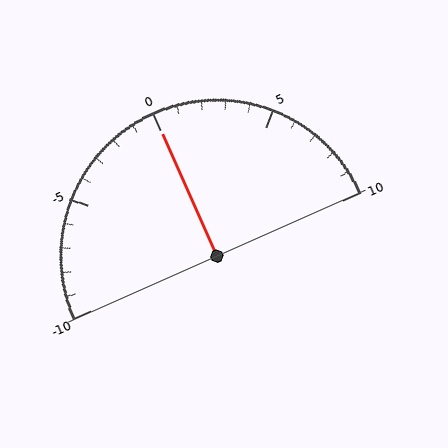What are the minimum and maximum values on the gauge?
The gauge ranges from -10 to 10.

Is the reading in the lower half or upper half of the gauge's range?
The reading is in the upper half of the range (-10 to 10).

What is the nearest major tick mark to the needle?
The nearest major tick mark is 0.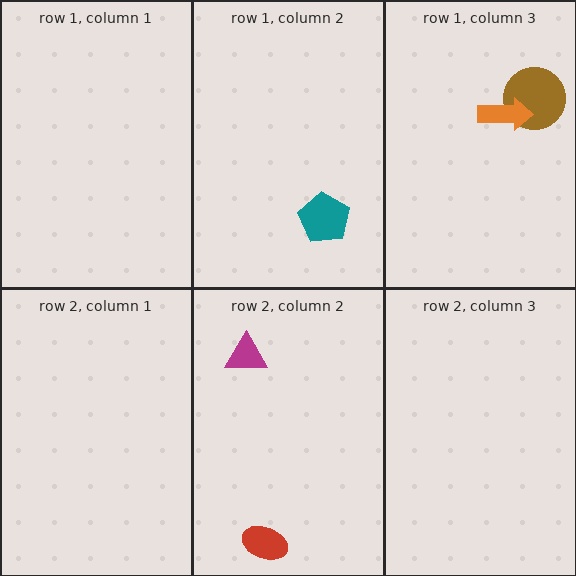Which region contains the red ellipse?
The row 2, column 2 region.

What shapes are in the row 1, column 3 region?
The brown circle, the orange arrow.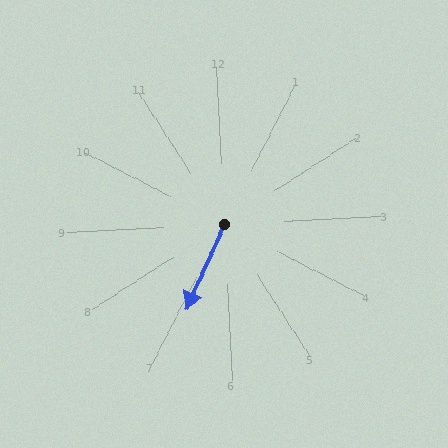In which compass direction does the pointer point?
Southwest.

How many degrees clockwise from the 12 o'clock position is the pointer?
Approximately 207 degrees.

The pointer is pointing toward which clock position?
Roughly 7 o'clock.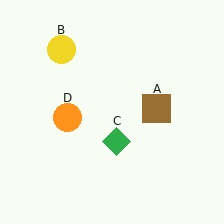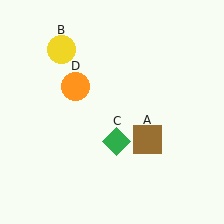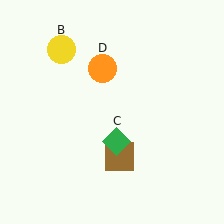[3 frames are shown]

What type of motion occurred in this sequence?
The brown square (object A), orange circle (object D) rotated clockwise around the center of the scene.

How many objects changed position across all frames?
2 objects changed position: brown square (object A), orange circle (object D).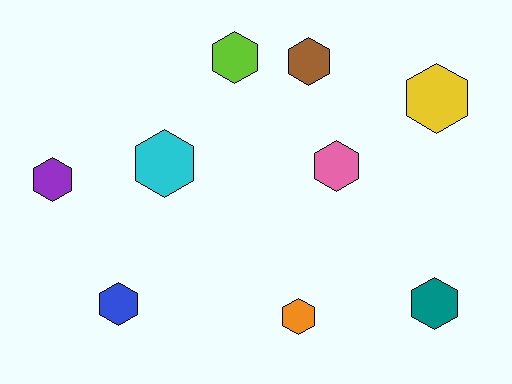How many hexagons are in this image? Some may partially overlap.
There are 9 hexagons.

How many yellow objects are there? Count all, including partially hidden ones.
There is 1 yellow object.